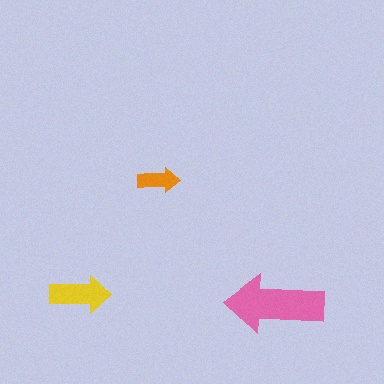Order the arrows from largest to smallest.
the pink one, the yellow one, the orange one.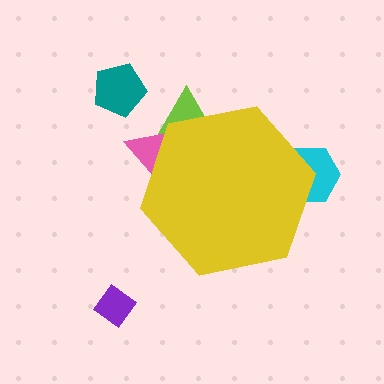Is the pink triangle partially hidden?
Yes, the pink triangle is partially hidden behind the yellow hexagon.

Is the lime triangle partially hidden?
Yes, the lime triangle is partially hidden behind the yellow hexagon.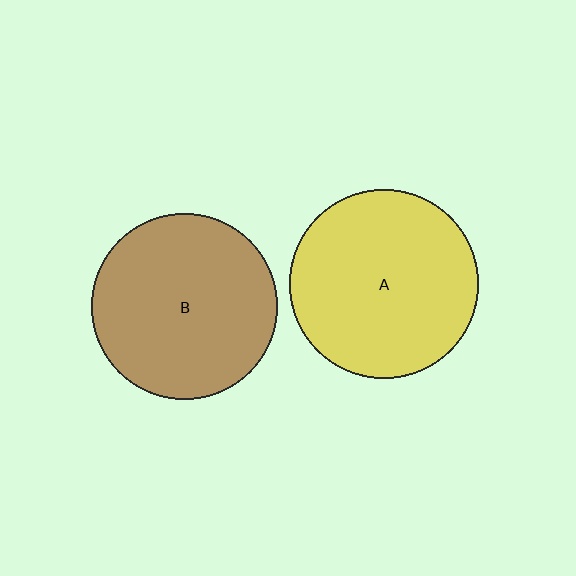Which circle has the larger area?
Circle A (yellow).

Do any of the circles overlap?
No, none of the circles overlap.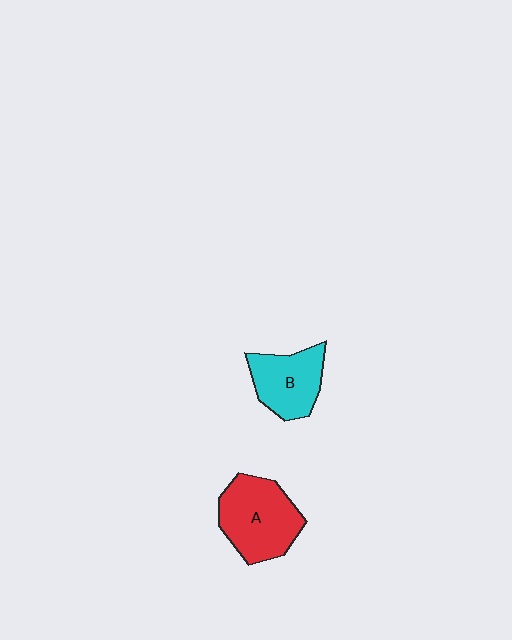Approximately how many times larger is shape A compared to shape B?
Approximately 1.3 times.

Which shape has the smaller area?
Shape B (cyan).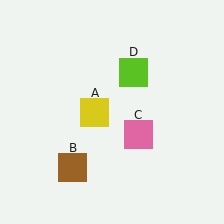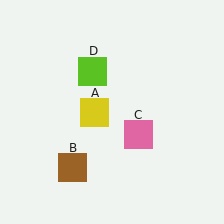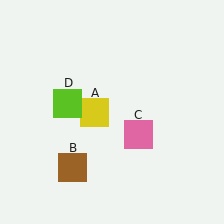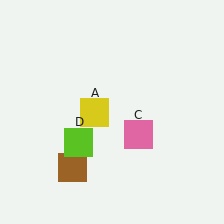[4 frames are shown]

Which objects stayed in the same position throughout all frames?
Yellow square (object A) and brown square (object B) and pink square (object C) remained stationary.